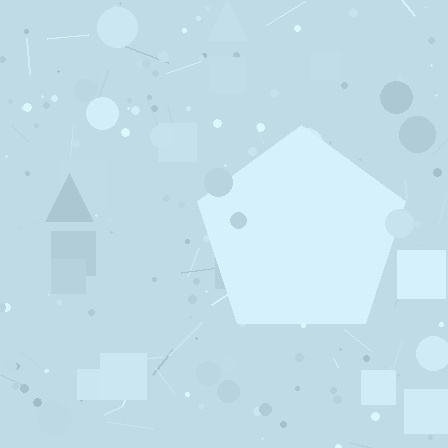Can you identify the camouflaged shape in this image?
The camouflaged shape is a pentagon.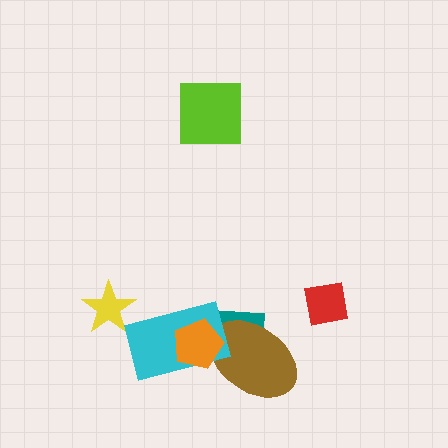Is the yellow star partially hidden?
No, no other shape covers it.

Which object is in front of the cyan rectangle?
The orange pentagon is in front of the cyan rectangle.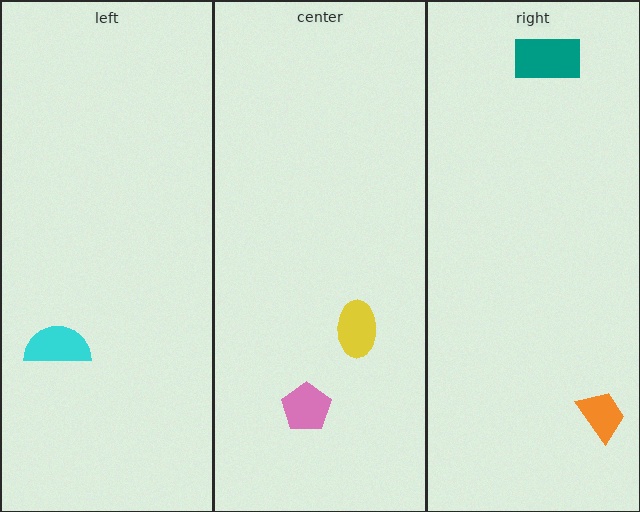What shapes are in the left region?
The cyan semicircle.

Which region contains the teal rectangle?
The right region.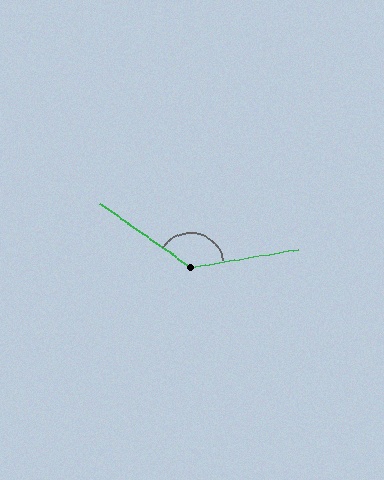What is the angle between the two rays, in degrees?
Approximately 136 degrees.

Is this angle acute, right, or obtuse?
It is obtuse.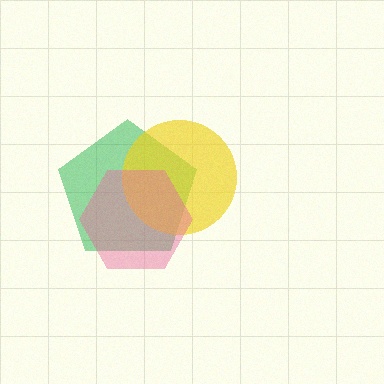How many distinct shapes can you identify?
There are 3 distinct shapes: a green pentagon, a yellow circle, a pink hexagon.